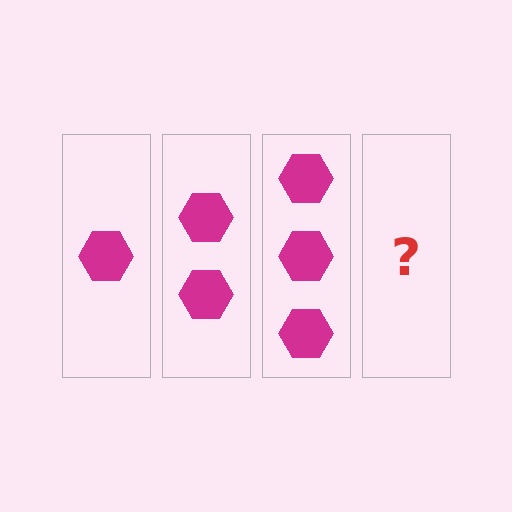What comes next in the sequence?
The next element should be 4 hexagons.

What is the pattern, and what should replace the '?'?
The pattern is that each step adds one more hexagon. The '?' should be 4 hexagons.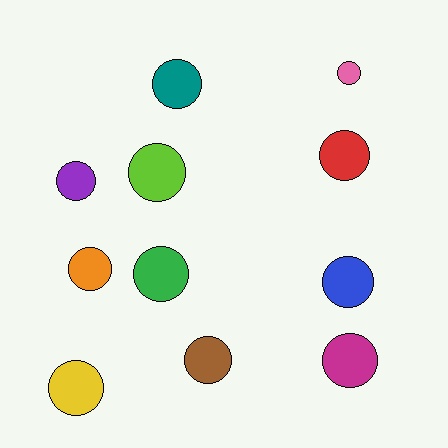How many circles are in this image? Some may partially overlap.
There are 11 circles.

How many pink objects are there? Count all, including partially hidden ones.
There is 1 pink object.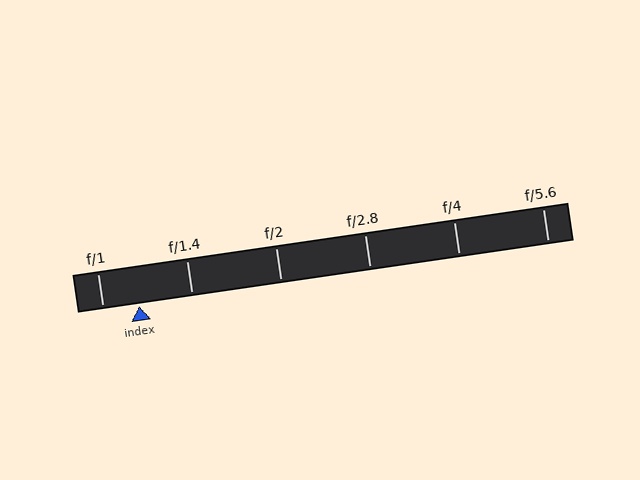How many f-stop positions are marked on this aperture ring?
There are 6 f-stop positions marked.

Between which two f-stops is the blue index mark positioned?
The index mark is between f/1 and f/1.4.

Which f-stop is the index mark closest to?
The index mark is closest to f/1.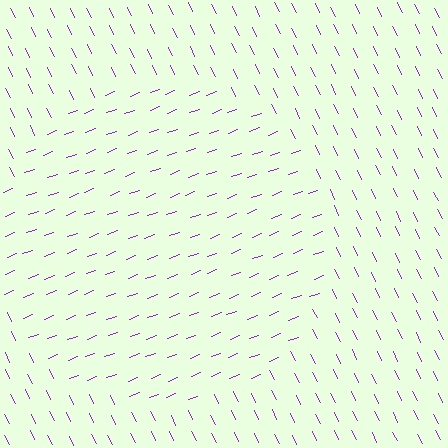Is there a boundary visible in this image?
Yes, there is a texture boundary formed by a change in line orientation.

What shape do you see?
I see a circle.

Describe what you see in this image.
The image is filled with small purple line segments. A circle region in the image has lines oriented differently from the surrounding lines, creating a visible texture boundary.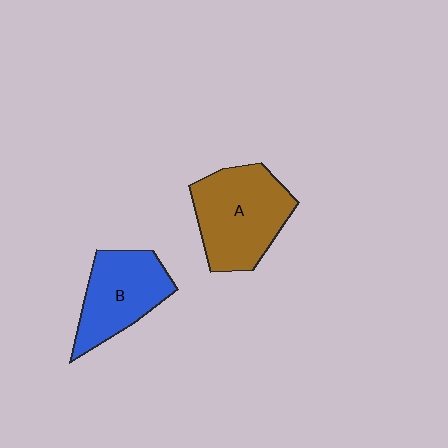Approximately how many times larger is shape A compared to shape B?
Approximately 1.2 times.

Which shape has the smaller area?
Shape B (blue).